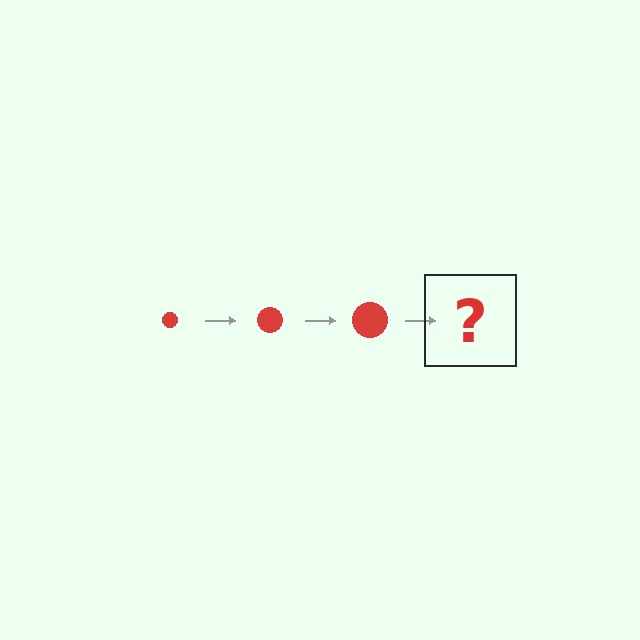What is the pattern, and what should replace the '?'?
The pattern is that the circle gets progressively larger each step. The '?' should be a red circle, larger than the previous one.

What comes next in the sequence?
The next element should be a red circle, larger than the previous one.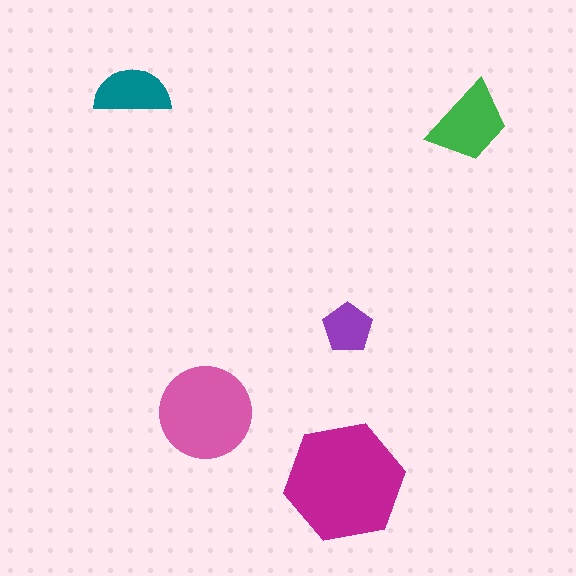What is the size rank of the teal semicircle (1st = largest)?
4th.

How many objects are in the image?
There are 5 objects in the image.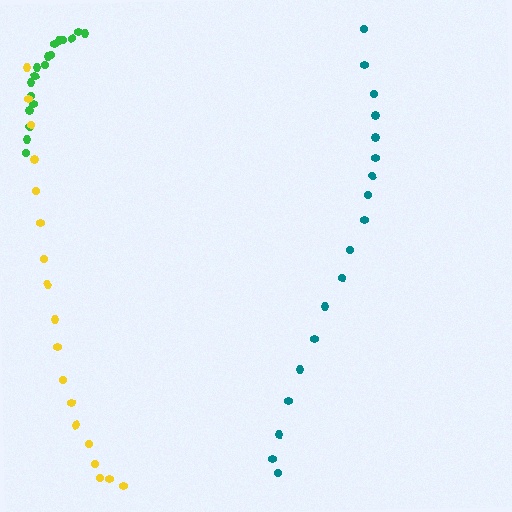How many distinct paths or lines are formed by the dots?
There are 3 distinct paths.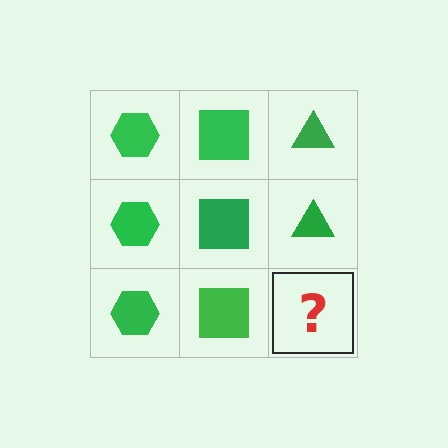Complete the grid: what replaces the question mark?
The question mark should be replaced with a green triangle.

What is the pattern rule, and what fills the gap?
The rule is that each column has a consistent shape. The gap should be filled with a green triangle.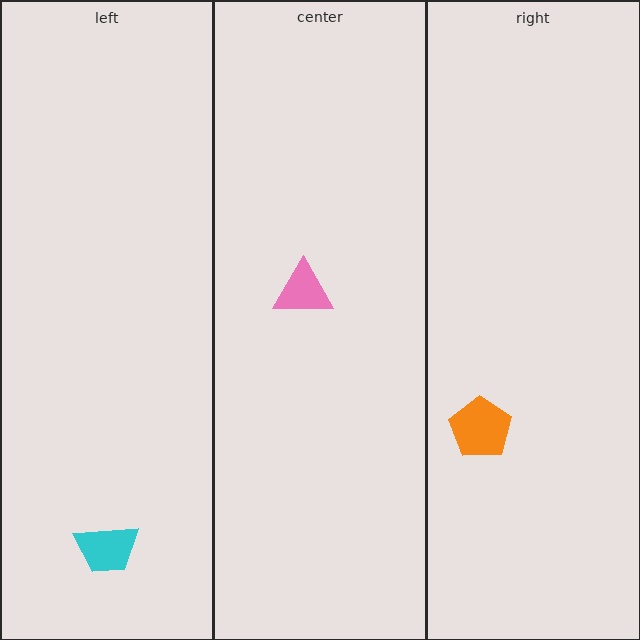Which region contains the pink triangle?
The center region.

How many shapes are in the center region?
1.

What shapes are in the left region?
The cyan trapezoid.